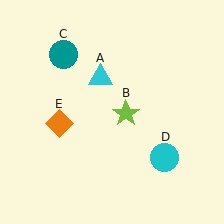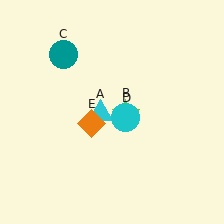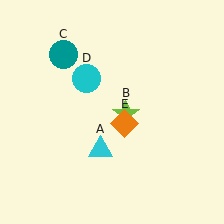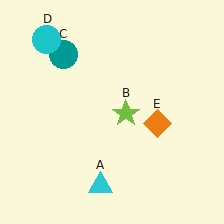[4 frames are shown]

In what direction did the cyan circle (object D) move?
The cyan circle (object D) moved up and to the left.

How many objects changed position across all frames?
3 objects changed position: cyan triangle (object A), cyan circle (object D), orange diamond (object E).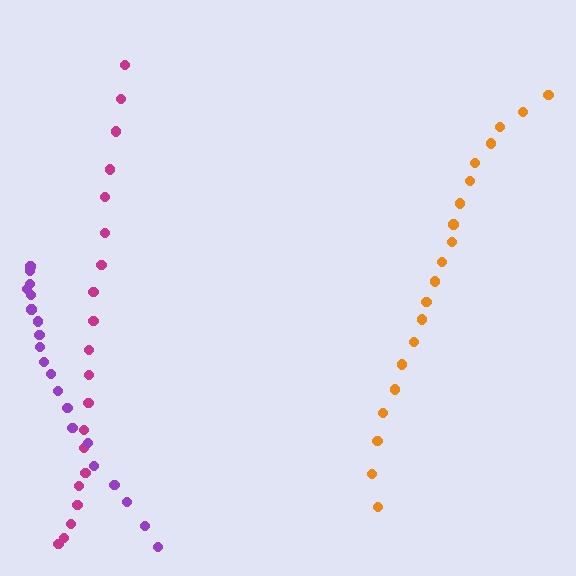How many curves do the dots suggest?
There are 3 distinct paths.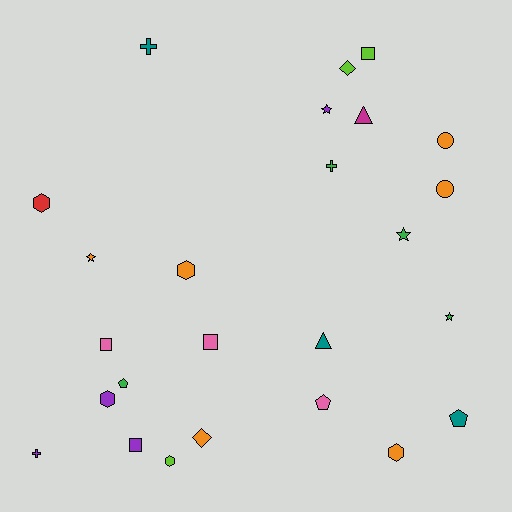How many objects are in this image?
There are 25 objects.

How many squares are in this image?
There are 4 squares.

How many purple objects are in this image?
There are 4 purple objects.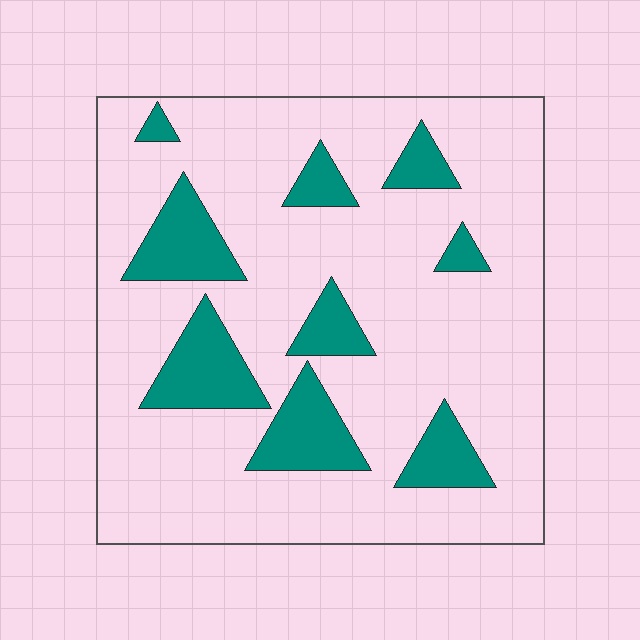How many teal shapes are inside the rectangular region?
9.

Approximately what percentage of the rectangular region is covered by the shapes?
Approximately 20%.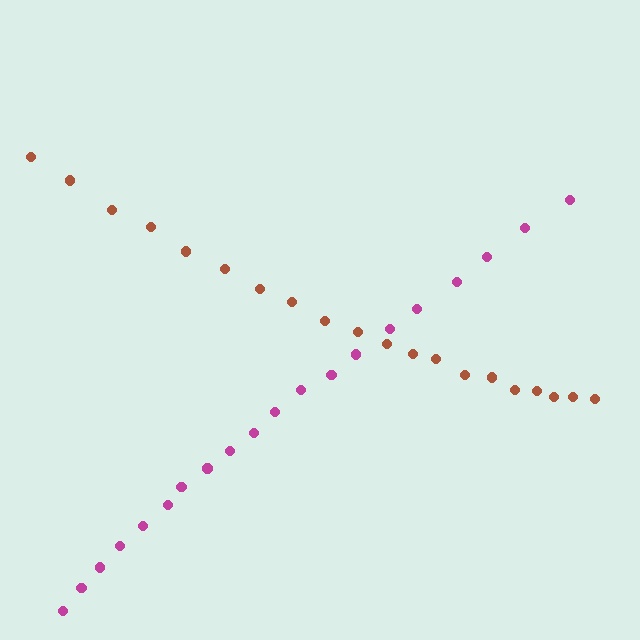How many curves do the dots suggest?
There are 2 distinct paths.